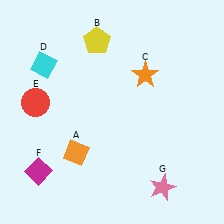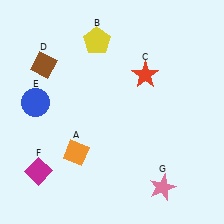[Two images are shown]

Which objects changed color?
C changed from orange to red. D changed from cyan to brown. E changed from red to blue.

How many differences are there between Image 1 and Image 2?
There are 3 differences between the two images.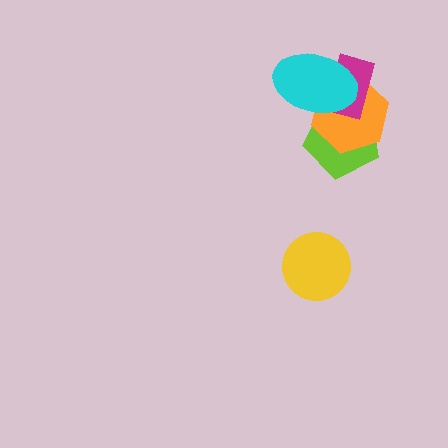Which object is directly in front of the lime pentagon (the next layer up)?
The orange hexagon is directly in front of the lime pentagon.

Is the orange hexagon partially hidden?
Yes, it is partially covered by another shape.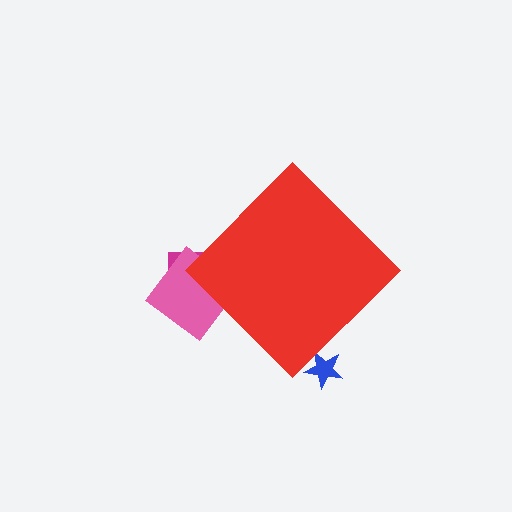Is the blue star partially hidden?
Yes, the blue star is partially hidden behind the red diamond.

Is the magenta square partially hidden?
Yes, the magenta square is partially hidden behind the red diamond.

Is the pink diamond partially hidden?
Yes, the pink diamond is partially hidden behind the red diamond.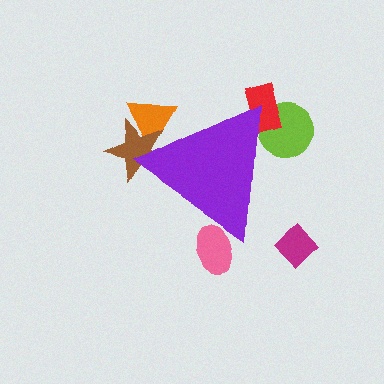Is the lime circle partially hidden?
Yes, the lime circle is partially hidden behind the purple triangle.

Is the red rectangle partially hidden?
Yes, the red rectangle is partially hidden behind the purple triangle.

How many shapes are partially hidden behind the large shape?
5 shapes are partially hidden.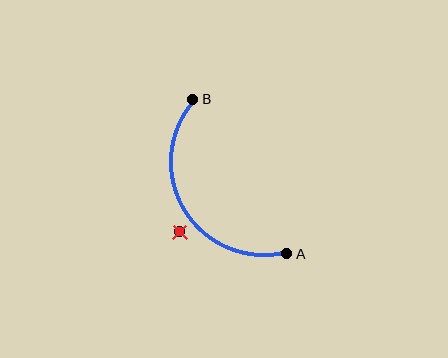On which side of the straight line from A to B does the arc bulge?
The arc bulges to the left of the straight line connecting A and B.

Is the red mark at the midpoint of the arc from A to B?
No — the red mark does not lie on the arc at all. It sits slightly outside the curve.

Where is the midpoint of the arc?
The arc midpoint is the point on the curve farthest from the straight line joining A and B. It sits to the left of that line.